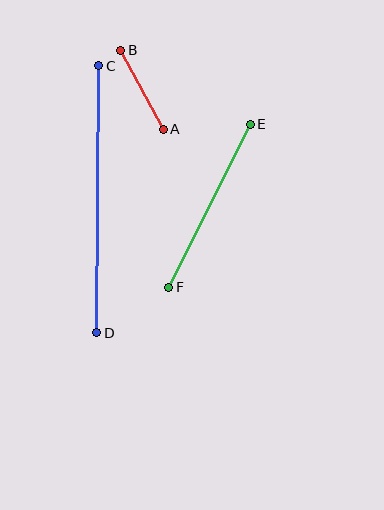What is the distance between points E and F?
The distance is approximately 183 pixels.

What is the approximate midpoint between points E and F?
The midpoint is at approximately (210, 206) pixels.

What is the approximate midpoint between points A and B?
The midpoint is at approximately (142, 90) pixels.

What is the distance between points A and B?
The distance is approximately 89 pixels.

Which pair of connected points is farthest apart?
Points C and D are farthest apart.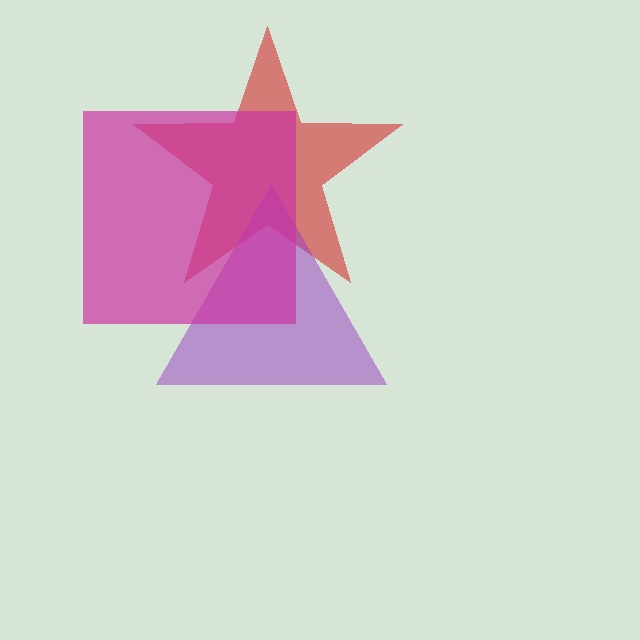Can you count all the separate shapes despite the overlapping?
Yes, there are 3 separate shapes.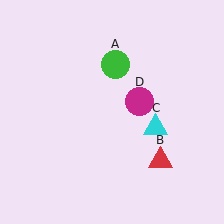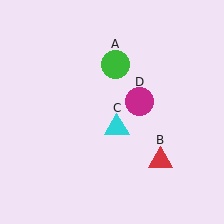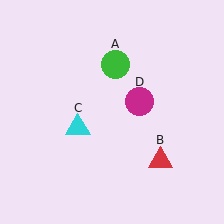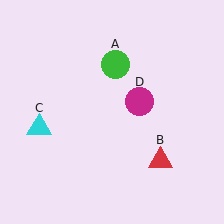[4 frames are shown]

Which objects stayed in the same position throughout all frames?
Green circle (object A) and red triangle (object B) and magenta circle (object D) remained stationary.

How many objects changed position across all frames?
1 object changed position: cyan triangle (object C).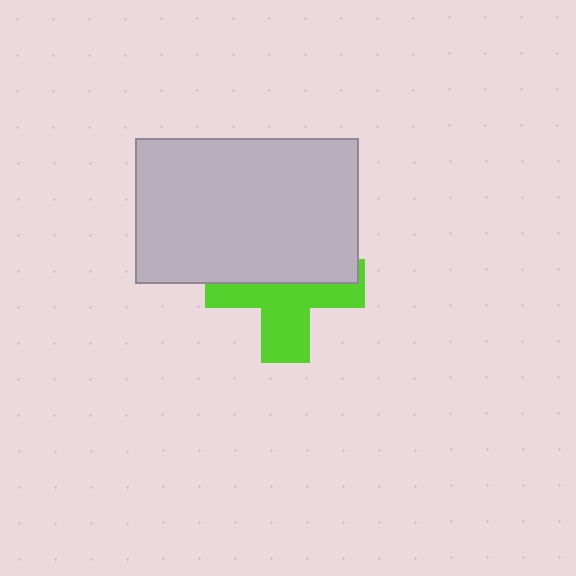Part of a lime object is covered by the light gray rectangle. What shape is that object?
It is a cross.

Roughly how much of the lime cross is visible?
About half of it is visible (roughly 51%).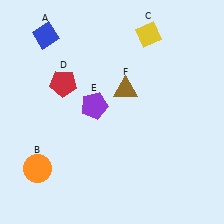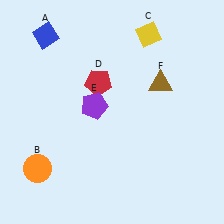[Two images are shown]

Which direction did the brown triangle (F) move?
The brown triangle (F) moved right.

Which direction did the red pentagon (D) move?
The red pentagon (D) moved right.